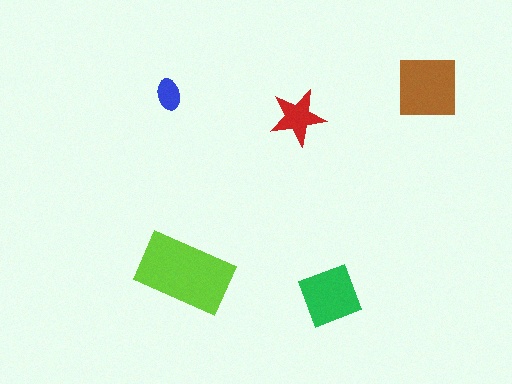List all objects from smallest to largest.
The blue ellipse, the red star, the green diamond, the brown square, the lime rectangle.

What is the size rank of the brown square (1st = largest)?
2nd.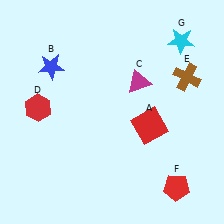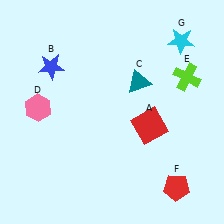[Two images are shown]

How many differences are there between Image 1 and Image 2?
There are 3 differences between the two images.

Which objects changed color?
C changed from magenta to teal. D changed from red to pink. E changed from brown to lime.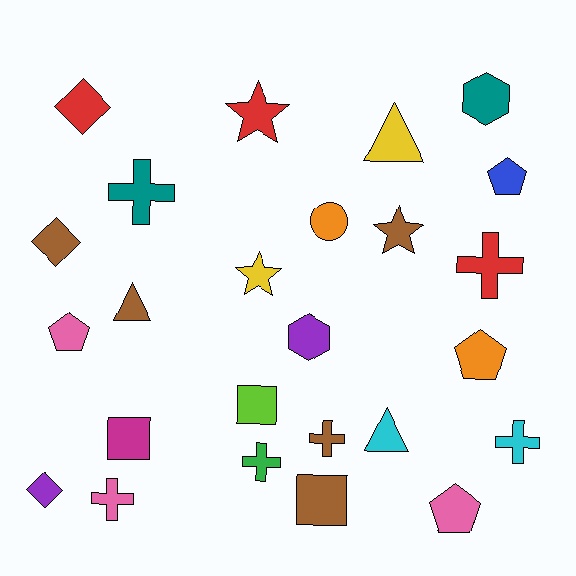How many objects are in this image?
There are 25 objects.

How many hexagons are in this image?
There are 2 hexagons.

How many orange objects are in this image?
There are 2 orange objects.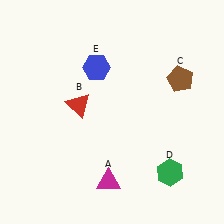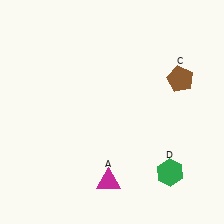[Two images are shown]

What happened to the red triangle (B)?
The red triangle (B) was removed in Image 2. It was in the top-left area of Image 1.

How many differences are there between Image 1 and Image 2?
There are 2 differences between the two images.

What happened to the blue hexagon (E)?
The blue hexagon (E) was removed in Image 2. It was in the top-left area of Image 1.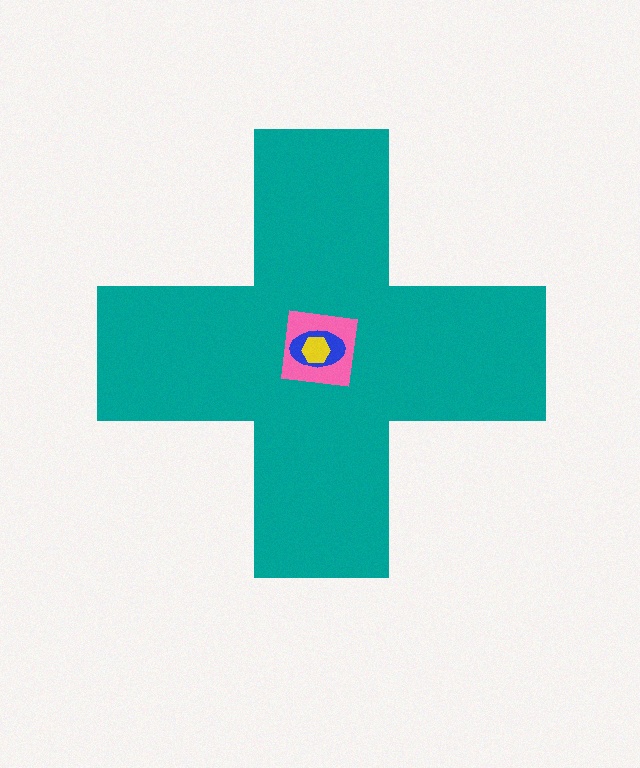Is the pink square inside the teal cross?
Yes.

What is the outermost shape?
The teal cross.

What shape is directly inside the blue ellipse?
The yellow hexagon.